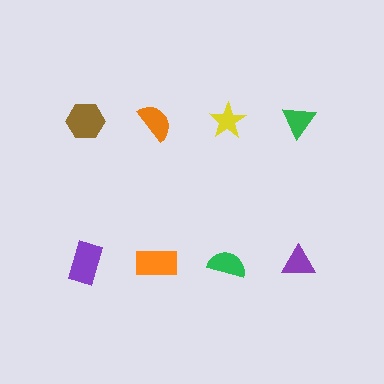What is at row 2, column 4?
A purple triangle.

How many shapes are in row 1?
4 shapes.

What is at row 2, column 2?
An orange rectangle.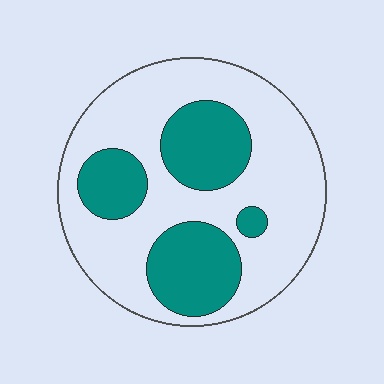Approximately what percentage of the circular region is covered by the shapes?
Approximately 35%.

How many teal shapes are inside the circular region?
4.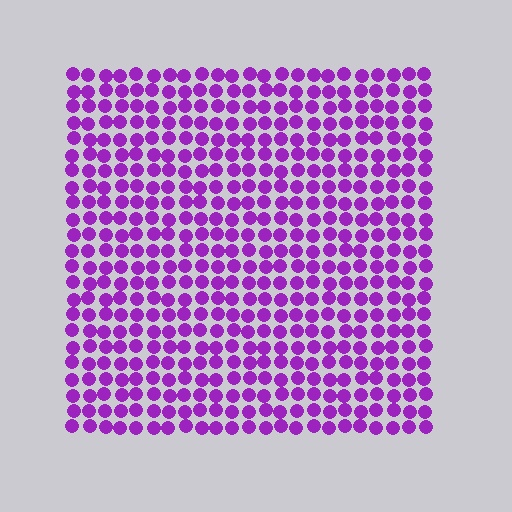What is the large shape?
The large shape is a square.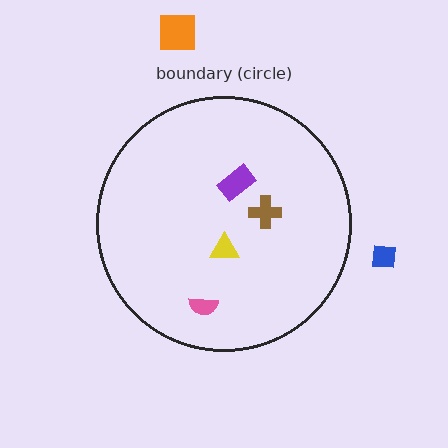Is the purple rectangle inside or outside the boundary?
Inside.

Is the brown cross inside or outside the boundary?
Inside.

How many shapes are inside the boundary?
4 inside, 2 outside.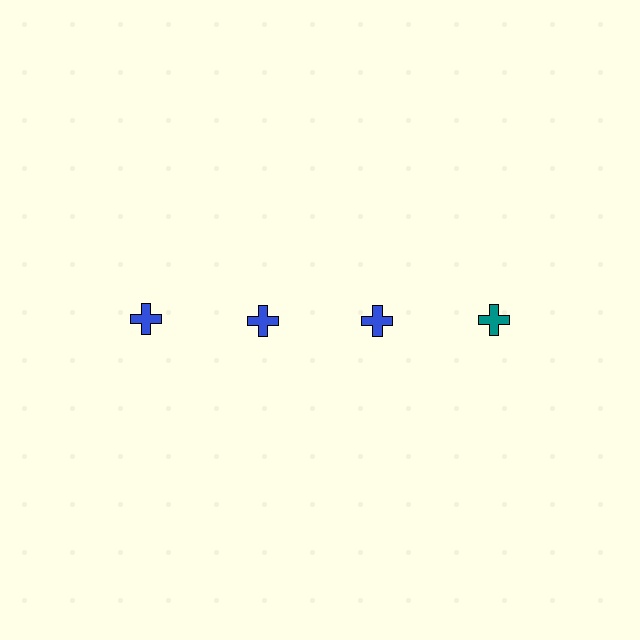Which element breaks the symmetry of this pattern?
The teal cross in the top row, second from right column breaks the symmetry. All other shapes are blue crosses.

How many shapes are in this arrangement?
There are 4 shapes arranged in a grid pattern.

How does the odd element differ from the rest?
It has a different color: teal instead of blue.